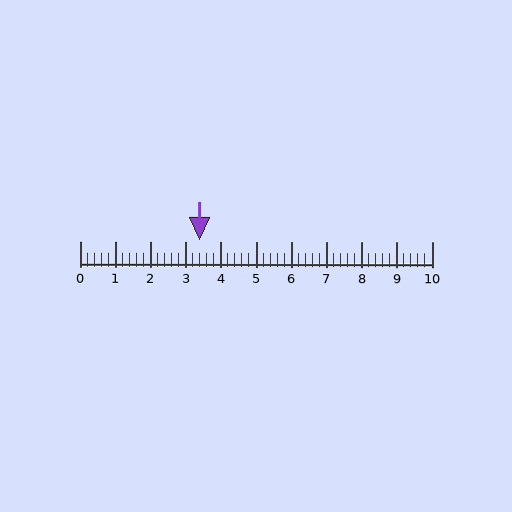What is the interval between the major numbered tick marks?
The major tick marks are spaced 1 units apart.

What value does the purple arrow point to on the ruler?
The purple arrow points to approximately 3.4.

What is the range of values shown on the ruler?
The ruler shows values from 0 to 10.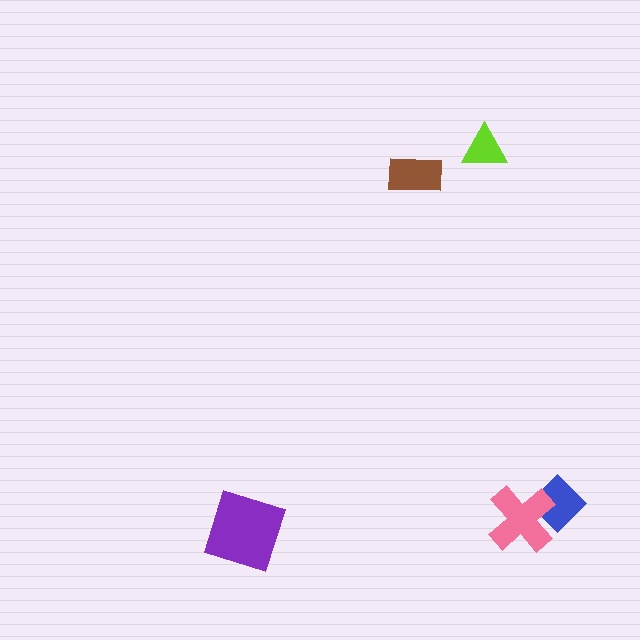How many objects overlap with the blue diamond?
1 object overlaps with the blue diamond.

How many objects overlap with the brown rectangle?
0 objects overlap with the brown rectangle.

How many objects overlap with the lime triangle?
0 objects overlap with the lime triangle.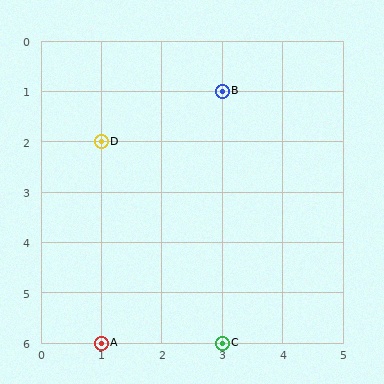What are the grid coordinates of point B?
Point B is at grid coordinates (3, 1).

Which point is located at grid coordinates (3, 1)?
Point B is at (3, 1).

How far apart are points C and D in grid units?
Points C and D are 2 columns and 4 rows apart (about 4.5 grid units diagonally).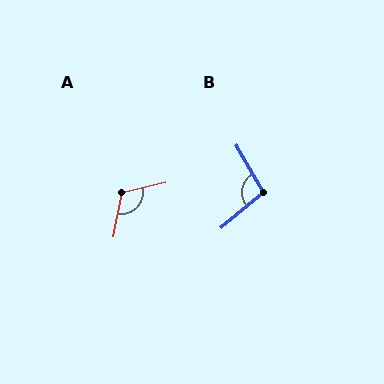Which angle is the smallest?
B, at approximately 100 degrees.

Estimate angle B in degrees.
Approximately 100 degrees.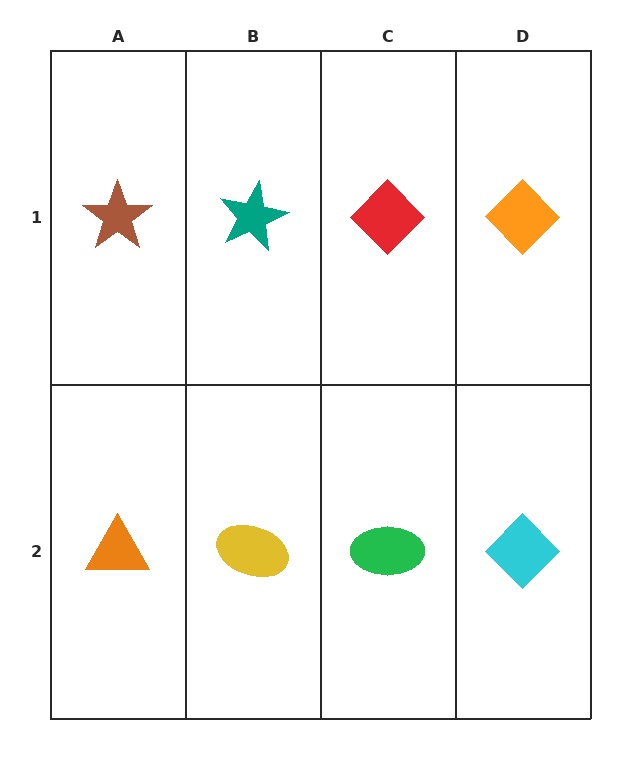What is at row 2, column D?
A cyan diamond.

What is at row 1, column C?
A red diamond.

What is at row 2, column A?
An orange triangle.